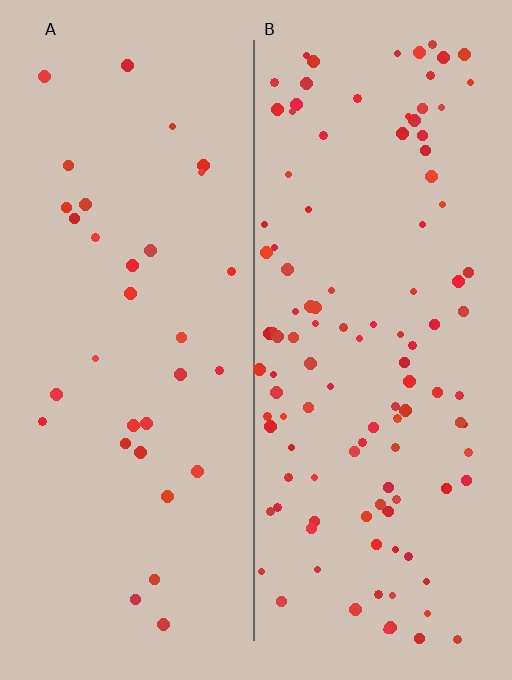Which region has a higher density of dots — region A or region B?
B (the right).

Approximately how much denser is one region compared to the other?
Approximately 3.5× — region B over region A.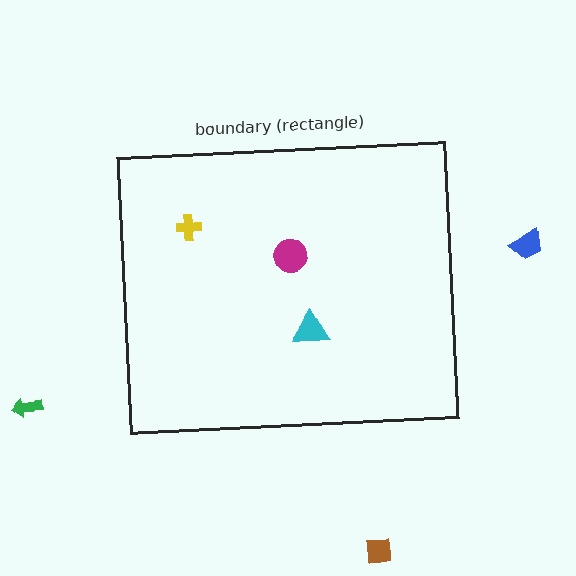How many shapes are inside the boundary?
3 inside, 3 outside.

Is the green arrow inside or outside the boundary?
Outside.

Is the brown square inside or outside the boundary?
Outside.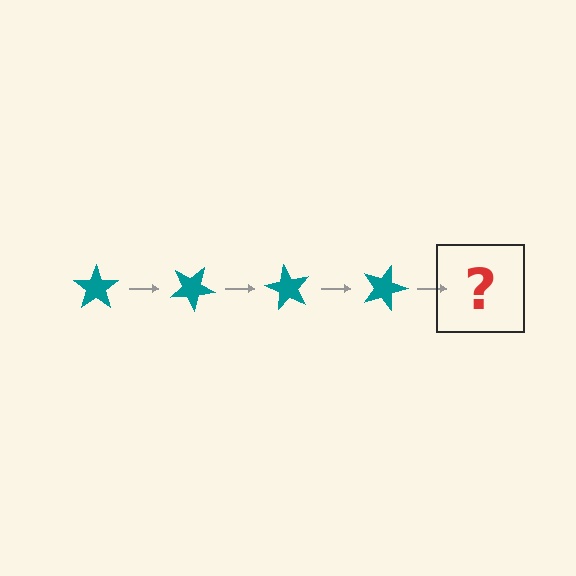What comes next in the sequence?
The next element should be a teal star rotated 120 degrees.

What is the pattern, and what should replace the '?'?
The pattern is that the star rotates 30 degrees each step. The '?' should be a teal star rotated 120 degrees.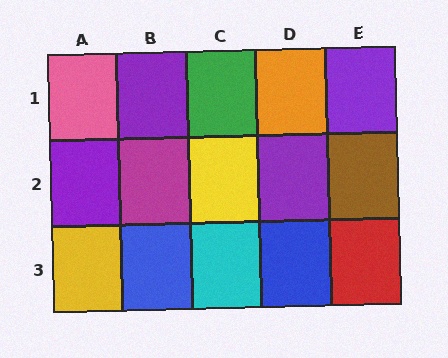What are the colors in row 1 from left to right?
Pink, purple, green, orange, purple.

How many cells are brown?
1 cell is brown.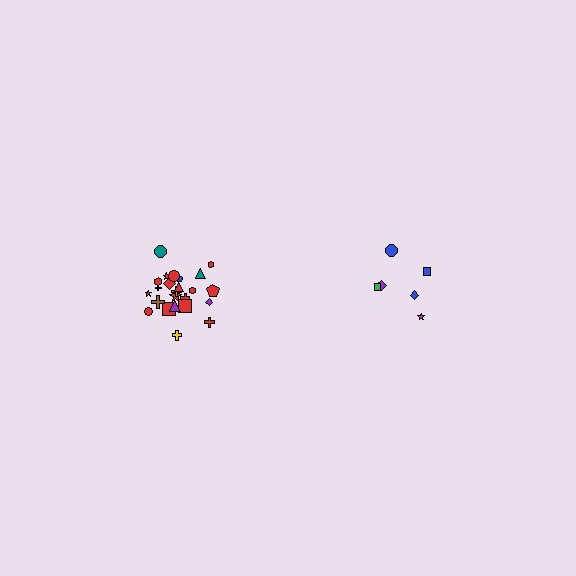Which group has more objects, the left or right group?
The left group.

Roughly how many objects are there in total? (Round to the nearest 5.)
Roughly 30 objects in total.